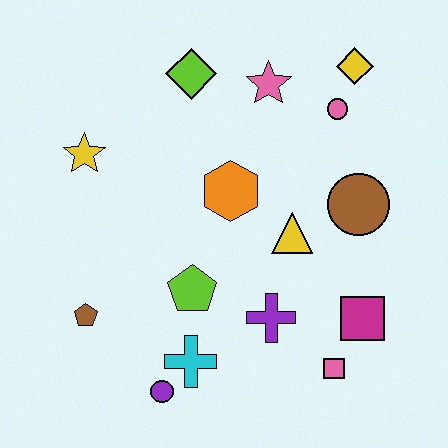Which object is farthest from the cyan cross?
The yellow diamond is farthest from the cyan cross.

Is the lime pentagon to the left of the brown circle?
Yes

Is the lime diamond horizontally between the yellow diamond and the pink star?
No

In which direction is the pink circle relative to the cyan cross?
The pink circle is above the cyan cross.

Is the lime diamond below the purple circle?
No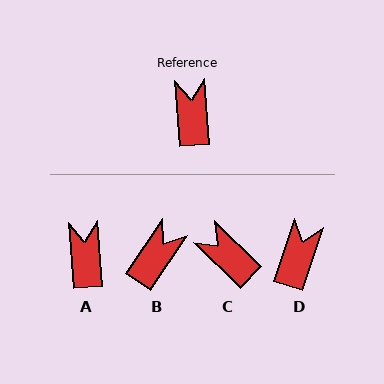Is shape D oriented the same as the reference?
No, it is off by about 23 degrees.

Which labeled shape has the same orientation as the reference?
A.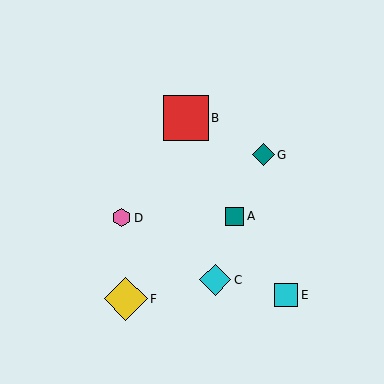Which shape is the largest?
The red square (labeled B) is the largest.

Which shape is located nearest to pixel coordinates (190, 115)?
The red square (labeled B) at (186, 118) is nearest to that location.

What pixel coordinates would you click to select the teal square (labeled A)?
Click at (234, 216) to select the teal square A.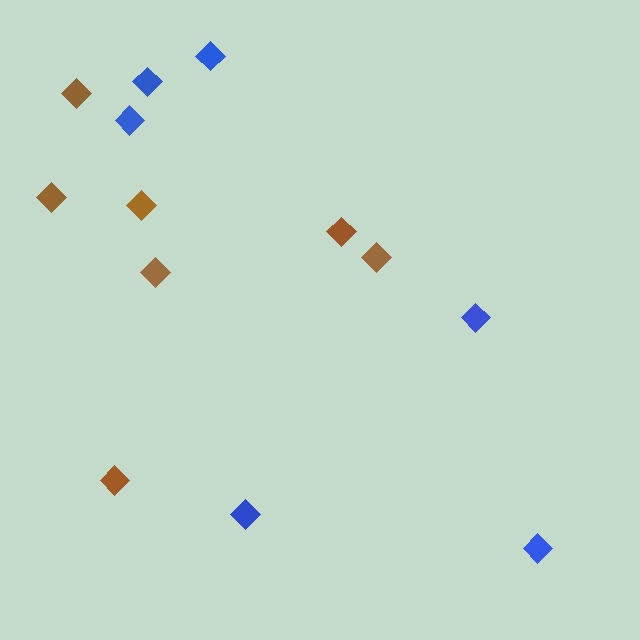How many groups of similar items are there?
There are 2 groups: one group of brown diamonds (7) and one group of blue diamonds (6).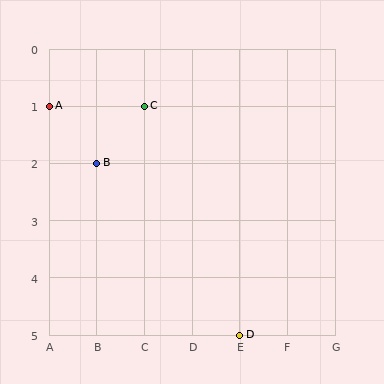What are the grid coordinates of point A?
Point A is at grid coordinates (A, 1).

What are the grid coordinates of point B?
Point B is at grid coordinates (B, 2).